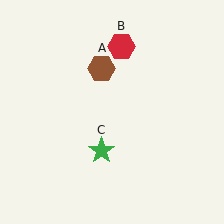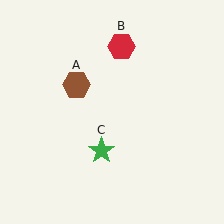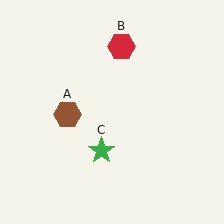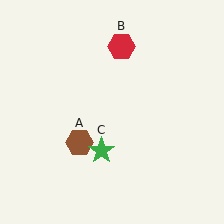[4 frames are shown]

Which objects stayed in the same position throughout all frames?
Red hexagon (object B) and green star (object C) remained stationary.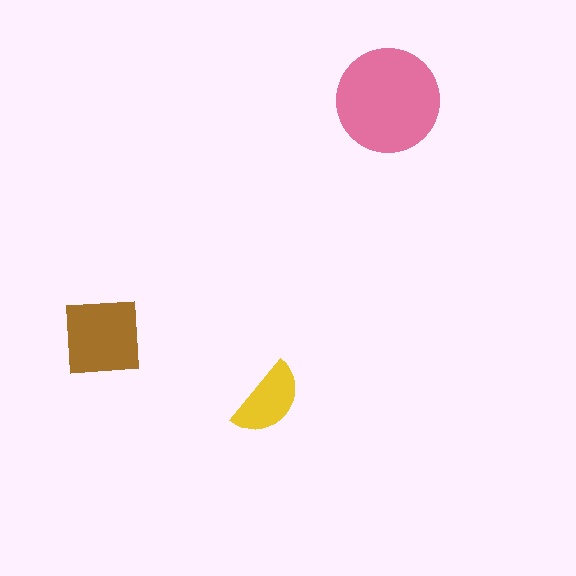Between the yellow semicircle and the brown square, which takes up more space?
The brown square.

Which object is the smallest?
The yellow semicircle.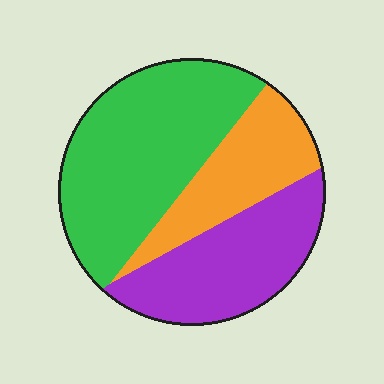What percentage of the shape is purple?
Purple covers around 30% of the shape.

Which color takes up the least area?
Orange, at roughly 25%.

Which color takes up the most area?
Green, at roughly 45%.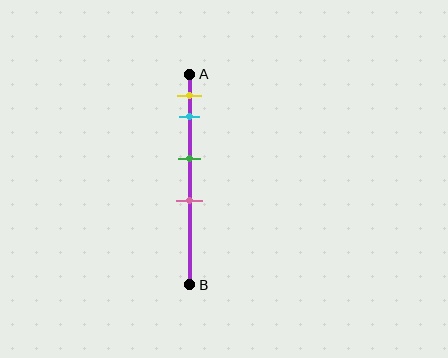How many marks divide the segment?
There are 4 marks dividing the segment.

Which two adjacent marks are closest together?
The yellow and cyan marks are the closest adjacent pair.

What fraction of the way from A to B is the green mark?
The green mark is approximately 40% (0.4) of the way from A to B.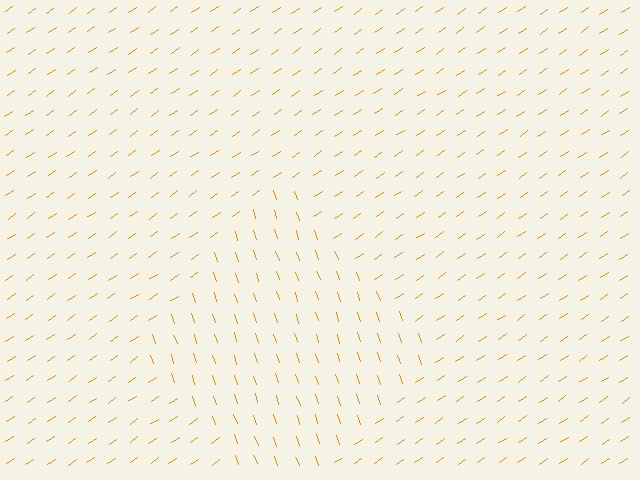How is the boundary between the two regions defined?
The boundary is defined purely by a change in line orientation (approximately 74 degrees difference). All lines are the same color and thickness.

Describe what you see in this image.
The image is filled with small orange line segments. A diamond region in the image has lines oriented differently from the surrounding lines, creating a visible texture boundary.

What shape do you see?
I see a diamond.